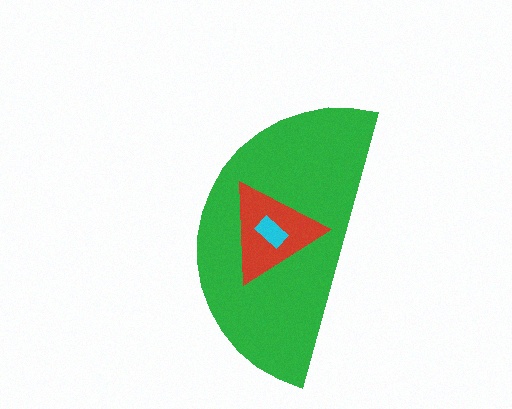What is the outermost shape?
The green semicircle.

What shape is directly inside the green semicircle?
The red triangle.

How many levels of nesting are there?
3.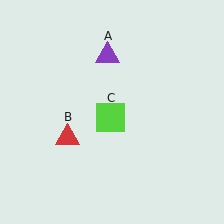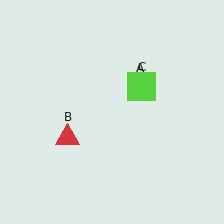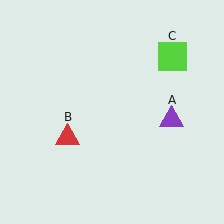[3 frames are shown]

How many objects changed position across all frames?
2 objects changed position: purple triangle (object A), lime square (object C).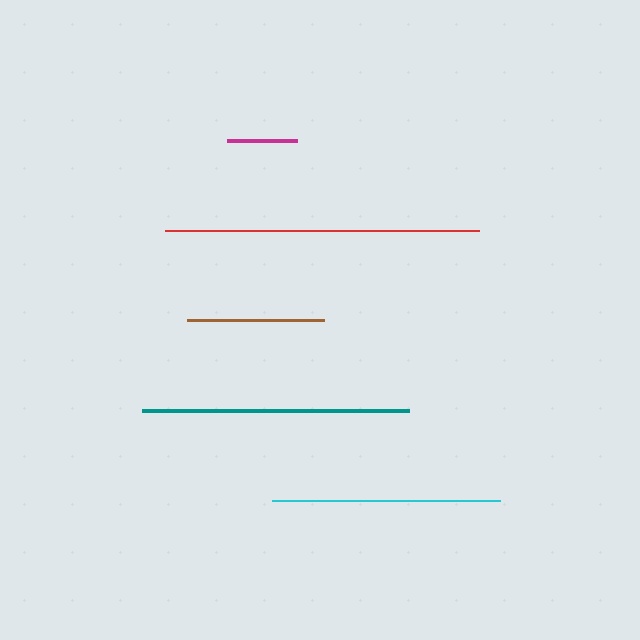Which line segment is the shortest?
The magenta line is the shortest at approximately 70 pixels.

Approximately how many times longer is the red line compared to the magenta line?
The red line is approximately 4.5 times the length of the magenta line.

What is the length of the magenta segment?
The magenta segment is approximately 70 pixels long.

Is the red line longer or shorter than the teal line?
The red line is longer than the teal line.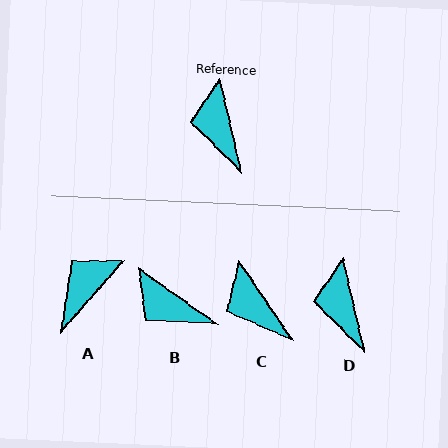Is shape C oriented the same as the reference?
No, it is off by about 21 degrees.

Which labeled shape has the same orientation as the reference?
D.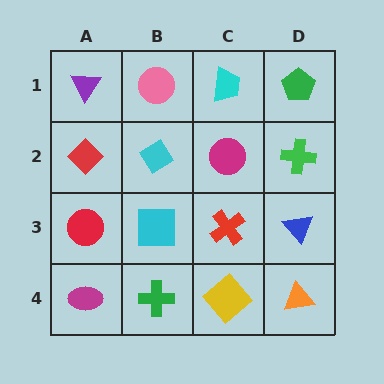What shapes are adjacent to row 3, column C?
A magenta circle (row 2, column C), a yellow diamond (row 4, column C), a cyan square (row 3, column B), a blue triangle (row 3, column D).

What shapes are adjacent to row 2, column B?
A pink circle (row 1, column B), a cyan square (row 3, column B), a red diamond (row 2, column A), a magenta circle (row 2, column C).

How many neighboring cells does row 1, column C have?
3.